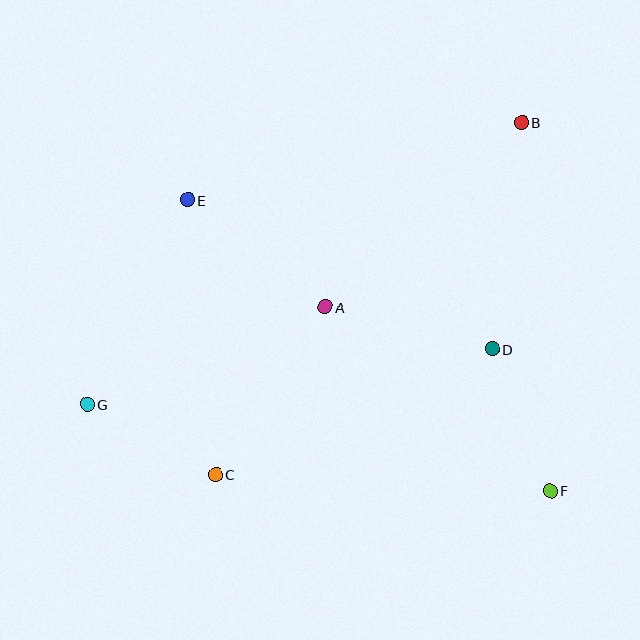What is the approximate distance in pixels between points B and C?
The distance between B and C is approximately 466 pixels.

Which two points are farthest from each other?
Points B and G are farthest from each other.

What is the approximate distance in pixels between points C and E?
The distance between C and E is approximately 276 pixels.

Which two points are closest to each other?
Points C and G are closest to each other.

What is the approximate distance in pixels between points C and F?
The distance between C and F is approximately 335 pixels.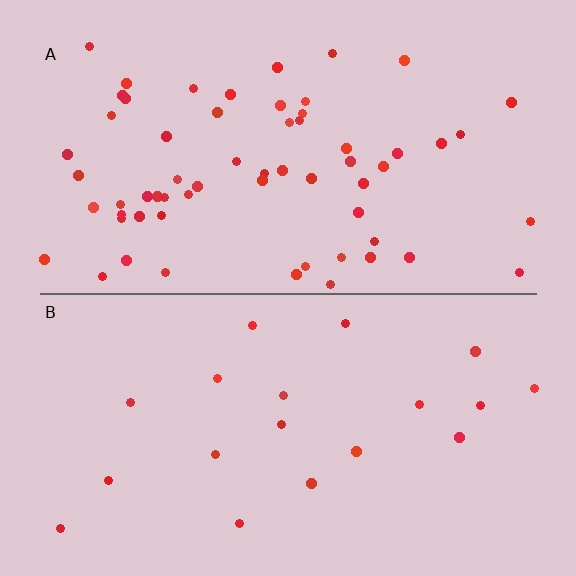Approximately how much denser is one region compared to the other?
Approximately 3.3× — region A over region B.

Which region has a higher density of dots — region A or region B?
A (the top).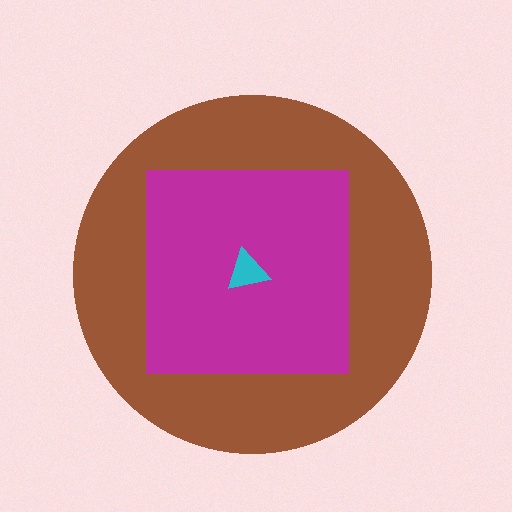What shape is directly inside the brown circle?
The magenta square.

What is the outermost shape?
The brown circle.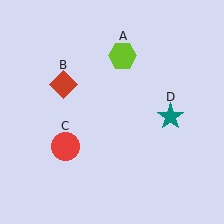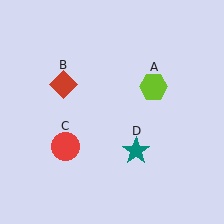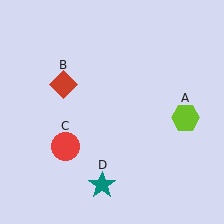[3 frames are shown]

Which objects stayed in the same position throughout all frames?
Red diamond (object B) and red circle (object C) remained stationary.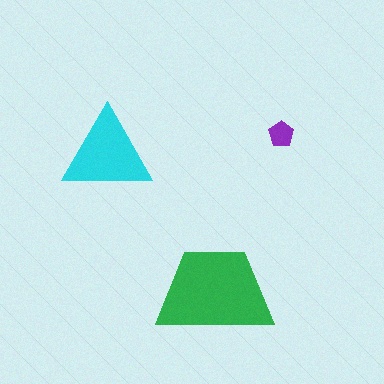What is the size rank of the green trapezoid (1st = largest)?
1st.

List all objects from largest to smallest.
The green trapezoid, the cyan triangle, the purple pentagon.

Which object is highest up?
The purple pentagon is topmost.